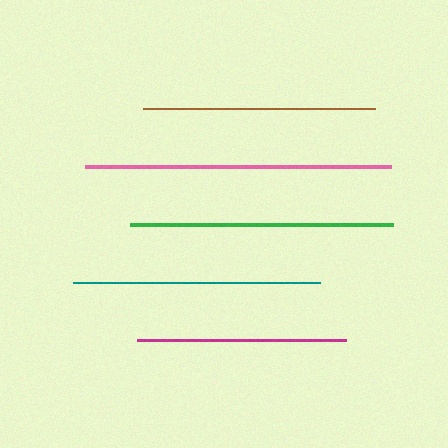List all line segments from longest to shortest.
From longest to shortest: pink, green, teal, brown, magenta.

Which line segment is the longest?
The pink line is the longest at approximately 306 pixels.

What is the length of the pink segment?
The pink segment is approximately 306 pixels long.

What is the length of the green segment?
The green segment is approximately 263 pixels long.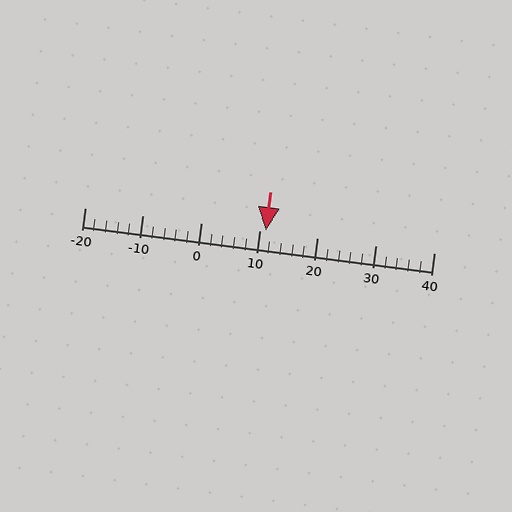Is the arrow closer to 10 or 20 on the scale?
The arrow is closer to 10.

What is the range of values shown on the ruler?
The ruler shows values from -20 to 40.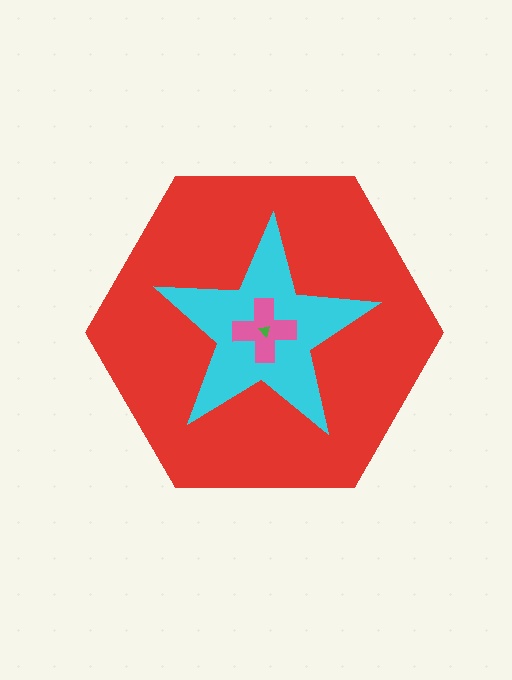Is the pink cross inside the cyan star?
Yes.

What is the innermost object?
The green triangle.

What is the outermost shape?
The red hexagon.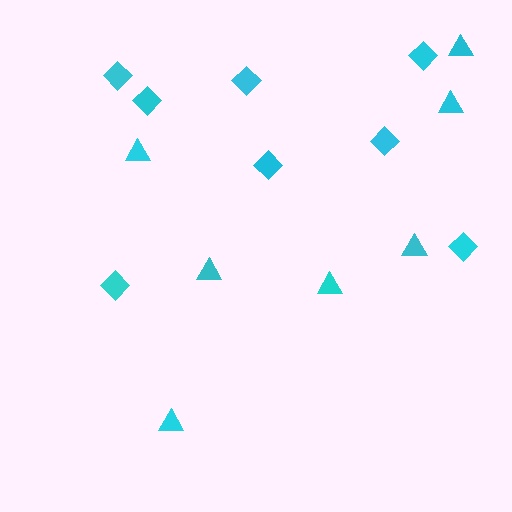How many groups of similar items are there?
There are 2 groups: one group of triangles (7) and one group of diamonds (8).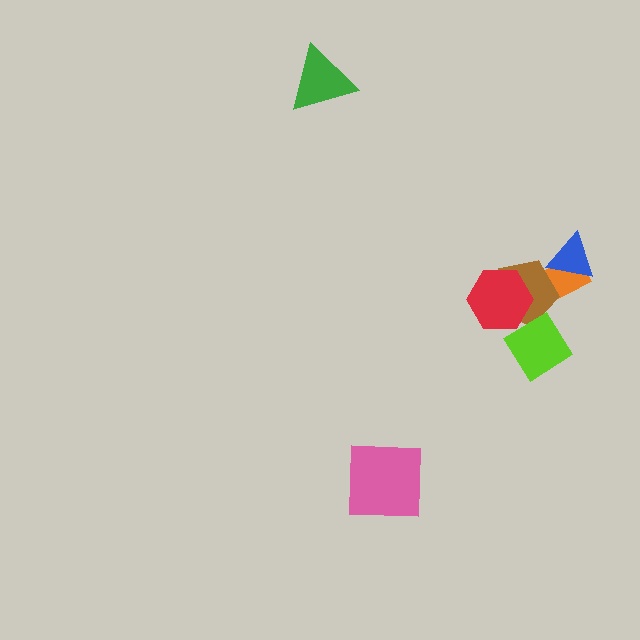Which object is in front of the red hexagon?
The lime diamond is in front of the red hexagon.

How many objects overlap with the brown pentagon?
3 objects overlap with the brown pentagon.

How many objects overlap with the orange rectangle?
2 objects overlap with the orange rectangle.